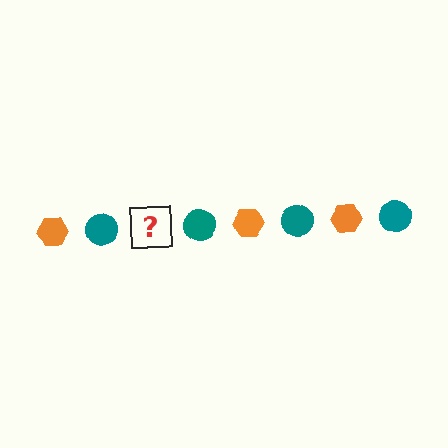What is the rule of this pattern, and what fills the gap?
The rule is that the pattern alternates between orange hexagon and teal circle. The gap should be filled with an orange hexagon.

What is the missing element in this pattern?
The missing element is an orange hexagon.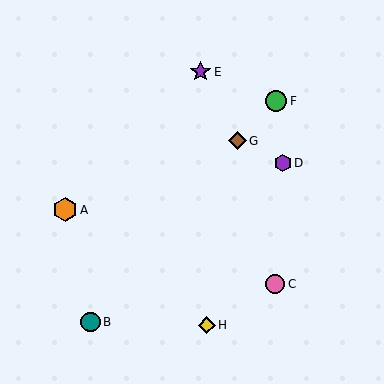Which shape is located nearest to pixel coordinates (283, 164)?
The purple hexagon (labeled D) at (283, 163) is nearest to that location.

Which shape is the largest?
The orange hexagon (labeled A) is the largest.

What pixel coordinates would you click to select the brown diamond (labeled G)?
Click at (237, 141) to select the brown diamond G.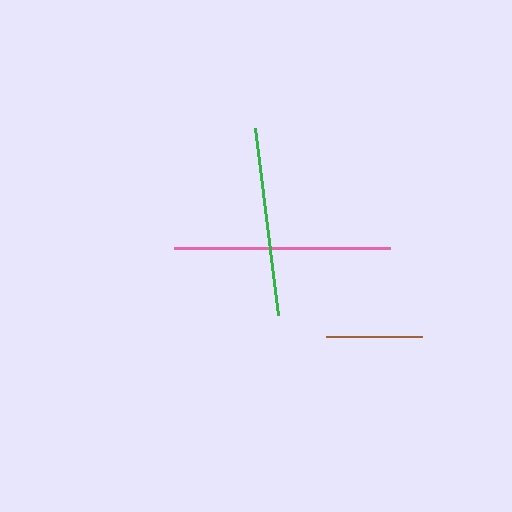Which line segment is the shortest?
The brown line is the shortest at approximately 97 pixels.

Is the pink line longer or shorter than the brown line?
The pink line is longer than the brown line.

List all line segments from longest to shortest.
From longest to shortest: pink, green, brown.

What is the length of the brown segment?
The brown segment is approximately 97 pixels long.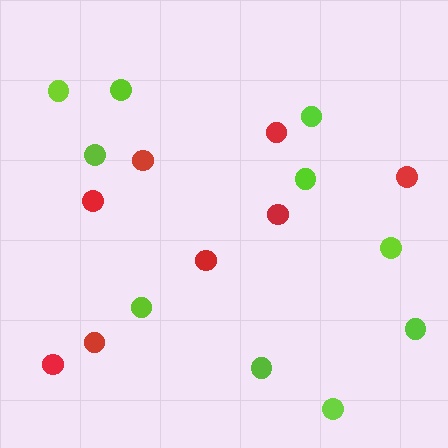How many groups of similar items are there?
There are 2 groups: one group of red circles (8) and one group of lime circles (10).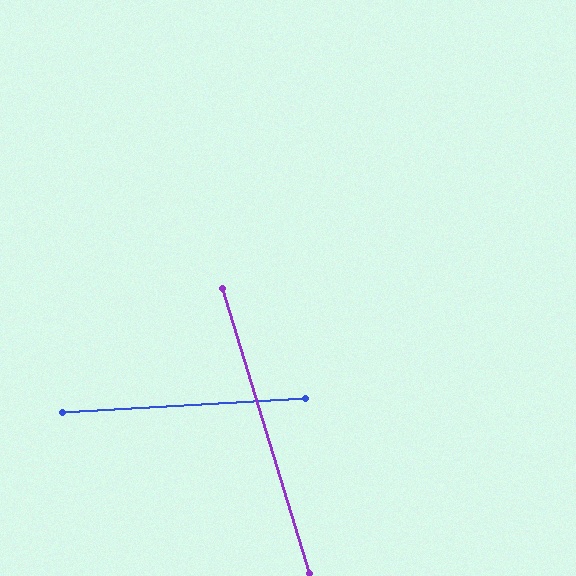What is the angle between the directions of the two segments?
Approximately 76 degrees.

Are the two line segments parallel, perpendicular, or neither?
Neither parallel nor perpendicular — they differ by about 76°.